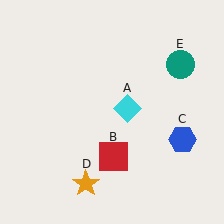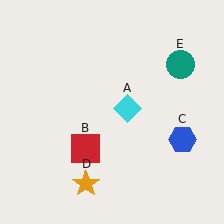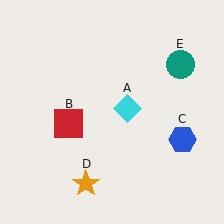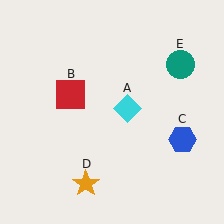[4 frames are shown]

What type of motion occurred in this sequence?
The red square (object B) rotated clockwise around the center of the scene.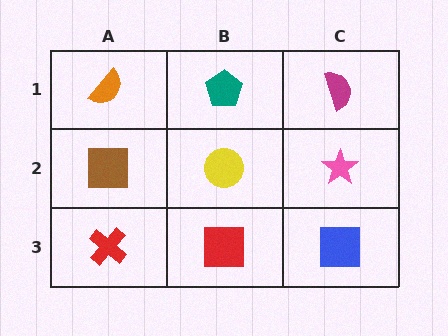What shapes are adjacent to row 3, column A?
A brown square (row 2, column A), a red square (row 3, column B).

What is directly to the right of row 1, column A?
A teal pentagon.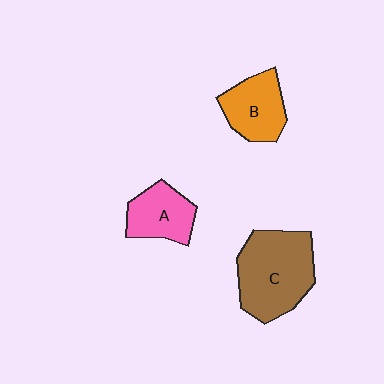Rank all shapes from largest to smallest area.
From largest to smallest: C (brown), B (orange), A (pink).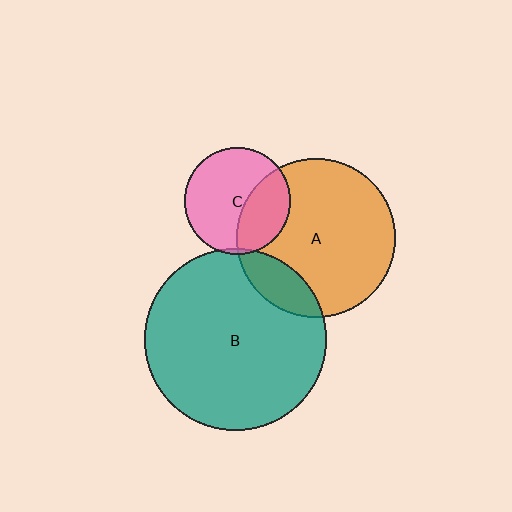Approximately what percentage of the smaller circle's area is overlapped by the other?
Approximately 15%.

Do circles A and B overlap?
Yes.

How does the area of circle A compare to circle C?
Approximately 2.2 times.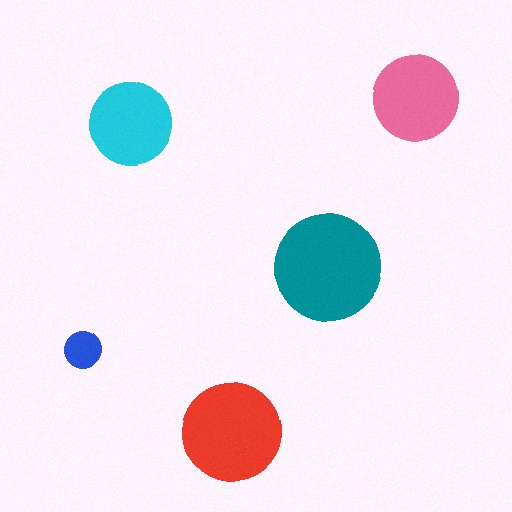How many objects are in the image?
There are 5 objects in the image.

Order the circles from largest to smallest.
the teal one, the red one, the pink one, the cyan one, the blue one.